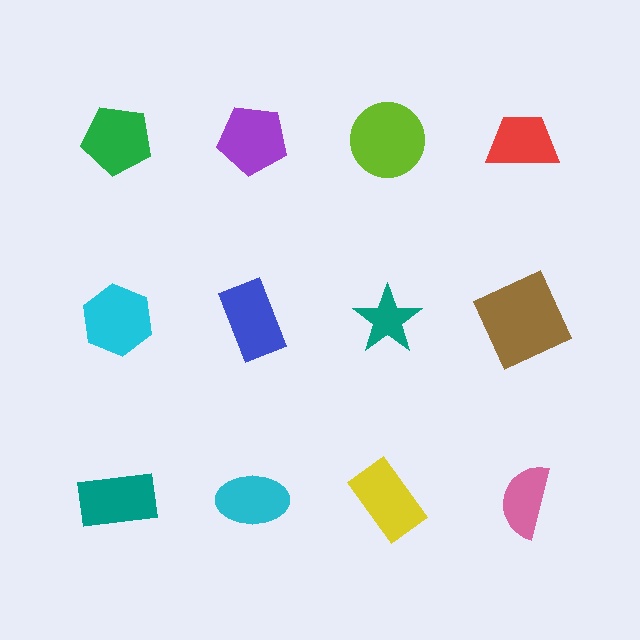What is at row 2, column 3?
A teal star.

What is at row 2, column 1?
A cyan hexagon.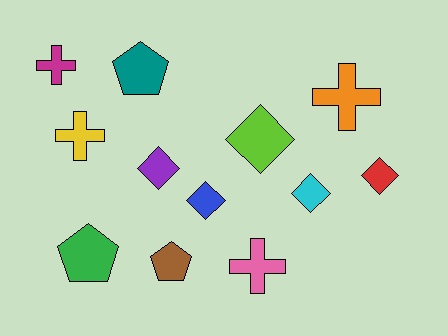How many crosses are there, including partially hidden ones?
There are 4 crosses.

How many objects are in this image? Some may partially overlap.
There are 12 objects.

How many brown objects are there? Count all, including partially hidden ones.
There is 1 brown object.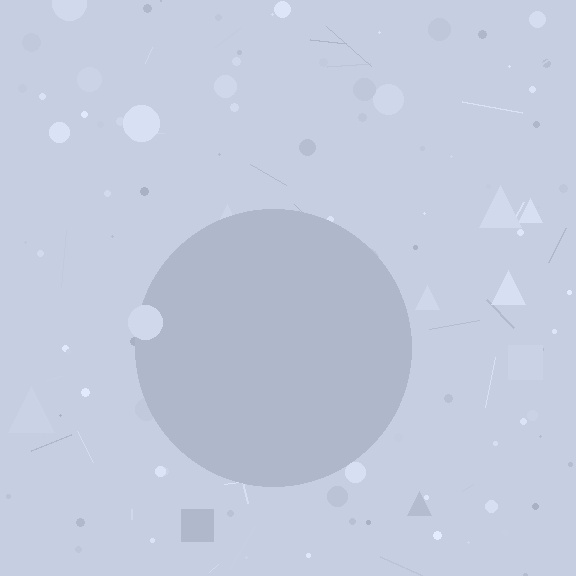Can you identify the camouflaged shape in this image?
The camouflaged shape is a circle.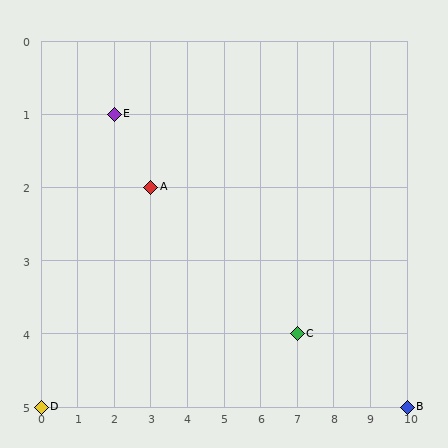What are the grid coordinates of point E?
Point E is at grid coordinates (2, 1).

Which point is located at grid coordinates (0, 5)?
Point D is at (0, 5).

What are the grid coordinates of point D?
Point D is at grid coordinates (0, 5).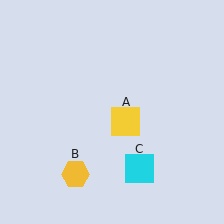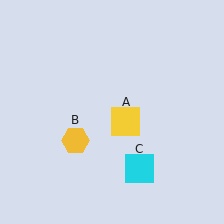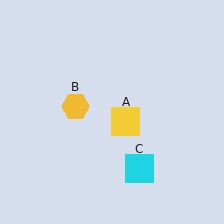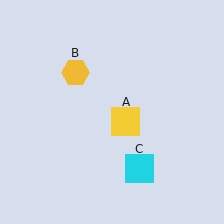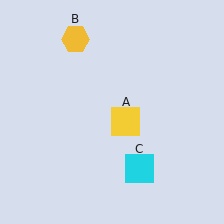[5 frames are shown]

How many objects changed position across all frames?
1 object changed position: yellow hexagon (object B).